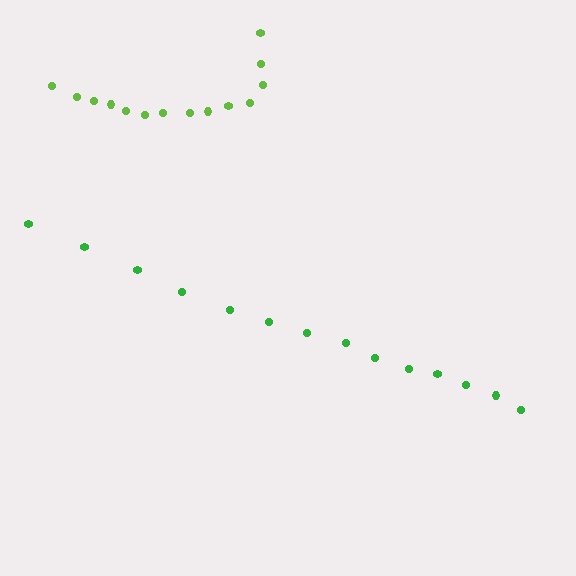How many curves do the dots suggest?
There are 2 distinct paths.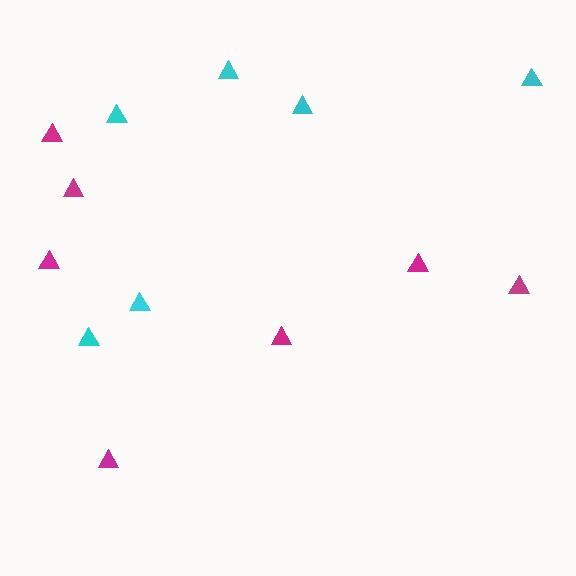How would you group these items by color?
There are 2 groups: one group of magenta triangles (7) and one group of cyan triangles (6).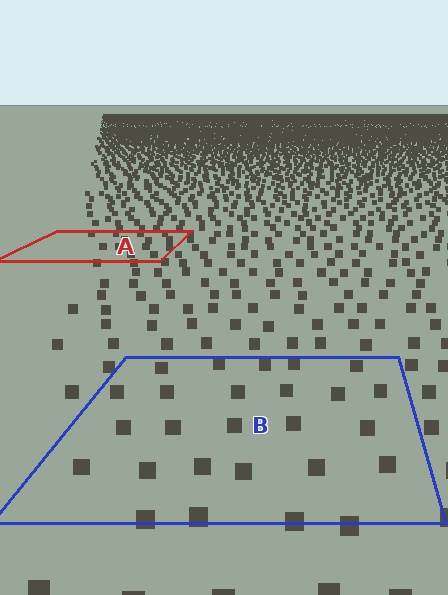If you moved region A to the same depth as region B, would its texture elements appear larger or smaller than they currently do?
They would appear larger. At a closer depth, the same texture elements are projected at a bigger on-screen size.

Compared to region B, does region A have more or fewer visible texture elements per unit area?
Region A has more texture elements per unit area — they are packed more densely because it is farther away.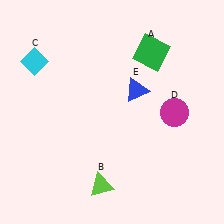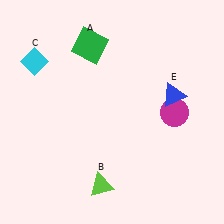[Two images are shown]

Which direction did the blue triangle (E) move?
The blue triangle (E) moved right.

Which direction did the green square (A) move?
The green square (A) moved left.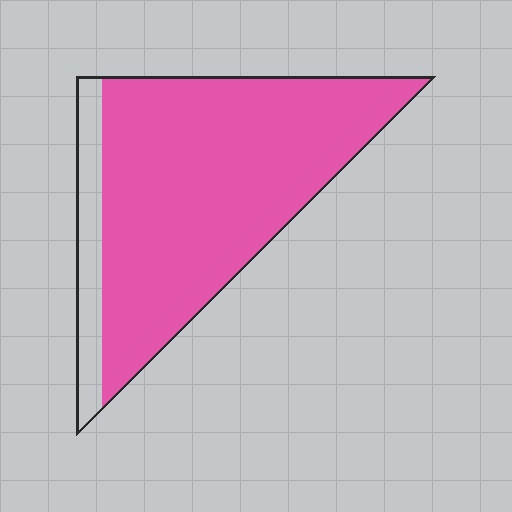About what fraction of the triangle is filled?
About seven eighths (7/8).